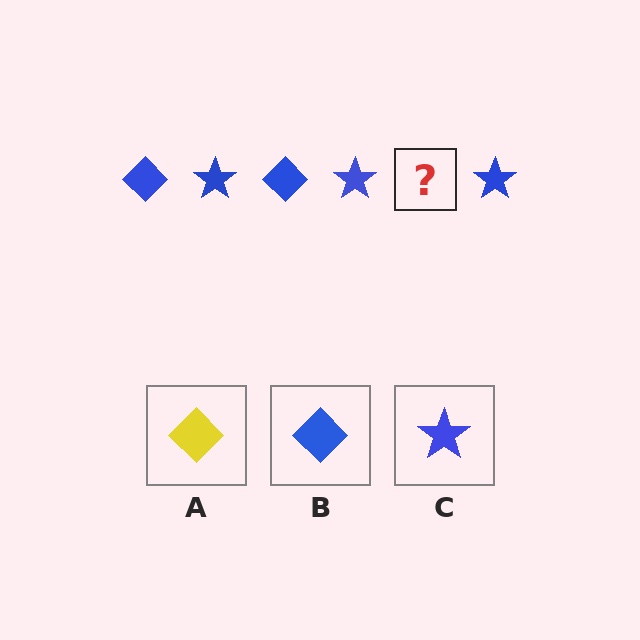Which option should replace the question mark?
Option B.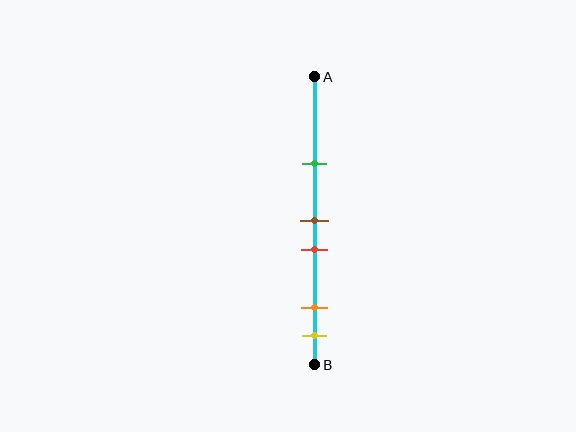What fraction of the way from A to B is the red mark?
The red mark is approximately 60% (0.6) of the way from A to B.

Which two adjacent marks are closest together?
The brown and red marks are the closest adjacent pair.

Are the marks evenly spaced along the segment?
No, the marks are not evenly spaced.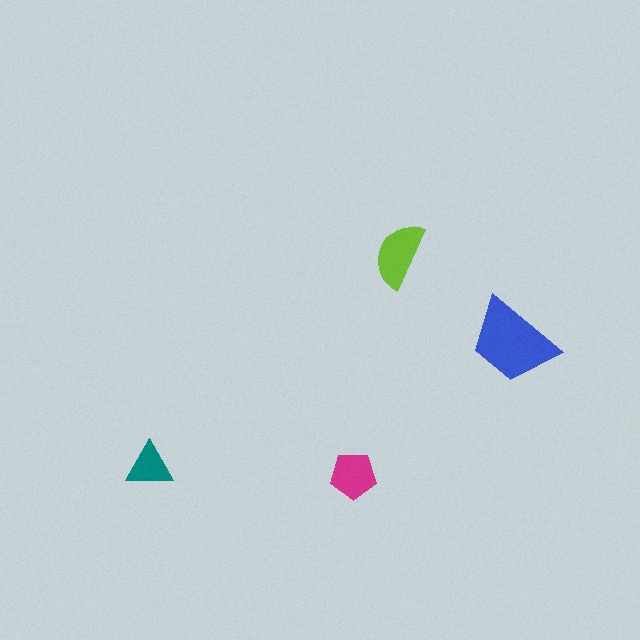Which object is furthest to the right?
The blue trapezoid is rightmost.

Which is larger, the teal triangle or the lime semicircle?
The lime semicircle.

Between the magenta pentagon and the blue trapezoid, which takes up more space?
The blue trapezoid.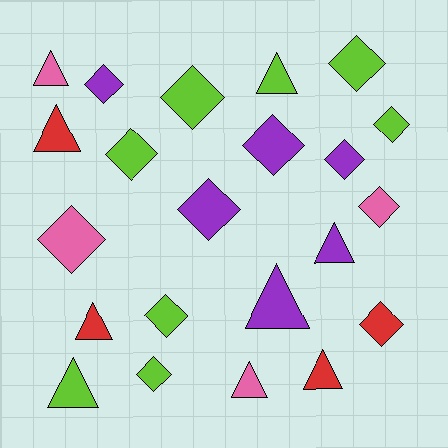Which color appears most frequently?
Lime, with 8 objects.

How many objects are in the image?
There are 22 objects.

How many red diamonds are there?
There is 1 red diamond.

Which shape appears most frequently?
Diamond, with 13 objects.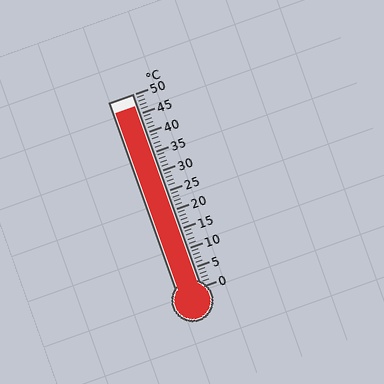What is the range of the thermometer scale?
The thermometer scale ranges from 0°C to 50°C.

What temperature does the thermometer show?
The thermometer shows approximately 47°C.